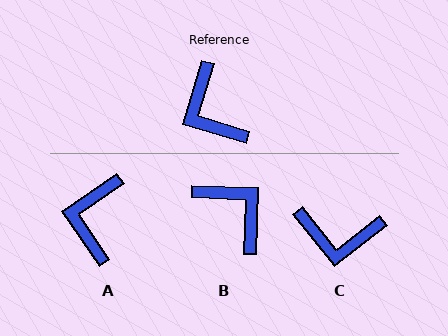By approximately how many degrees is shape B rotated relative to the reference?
Approximately 165 degrees clockwise.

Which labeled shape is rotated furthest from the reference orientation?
B, about 165 degrees away.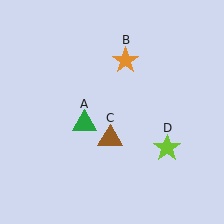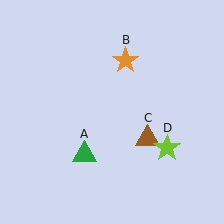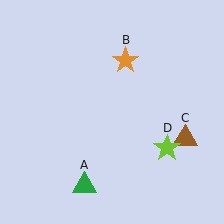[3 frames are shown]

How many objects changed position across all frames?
2 objects changed position: green triangle (object A), brown triangle (object C).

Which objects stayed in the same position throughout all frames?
Orange star (object B) and lime star (object D) remained stationary.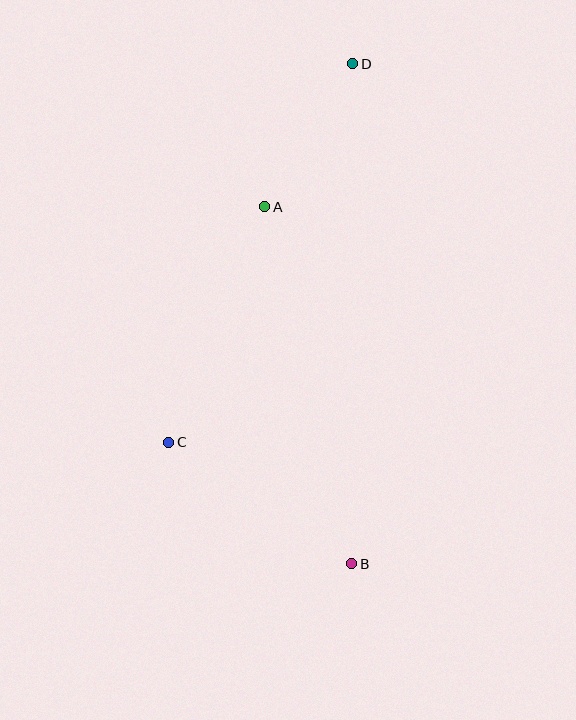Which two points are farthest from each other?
Points B and D are farthest from each other.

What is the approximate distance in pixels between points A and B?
The distance between A and B is approximately 367 pixels.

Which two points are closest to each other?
Points A and D are closest to each other.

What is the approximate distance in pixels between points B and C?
The distance between B and C is approximately 220 pixels.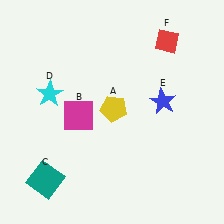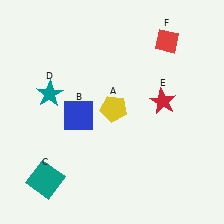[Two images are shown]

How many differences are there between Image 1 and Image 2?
There are 3 differences between the two images.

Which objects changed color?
B changed from magenta to blue. D changed from cyan to teal. E changed from blue to red.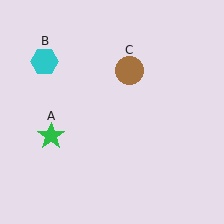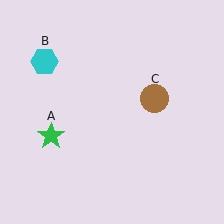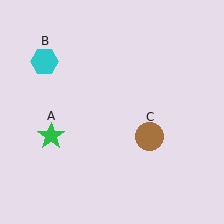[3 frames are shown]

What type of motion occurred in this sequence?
The brown circle (object C) rotated clockwise around the center of the scene.